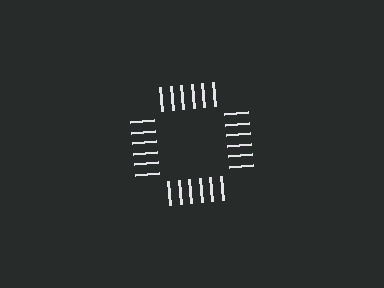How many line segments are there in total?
24 — 6 along each of the 4 edges.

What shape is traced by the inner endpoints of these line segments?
An illusory square — the line segments terminate on its edges but no continuous stroke is drawn.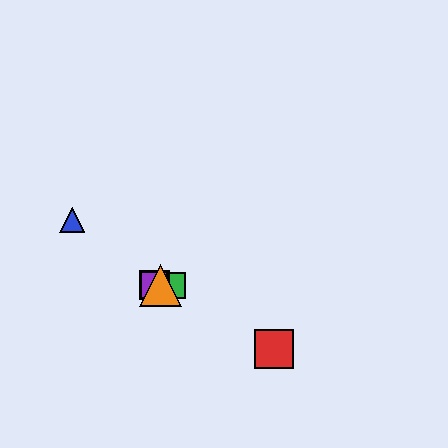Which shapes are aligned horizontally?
The green square, the yellow square, the purple square, the orange triangle are aligned horizontally.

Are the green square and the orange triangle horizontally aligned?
Yes, both are at y≈285.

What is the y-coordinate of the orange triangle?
The orange triangle is at y≈285.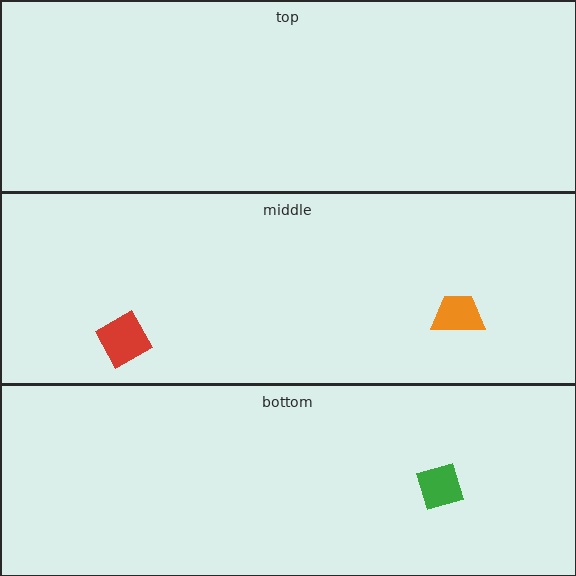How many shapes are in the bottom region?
1.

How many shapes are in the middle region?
2.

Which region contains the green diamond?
The bottom region.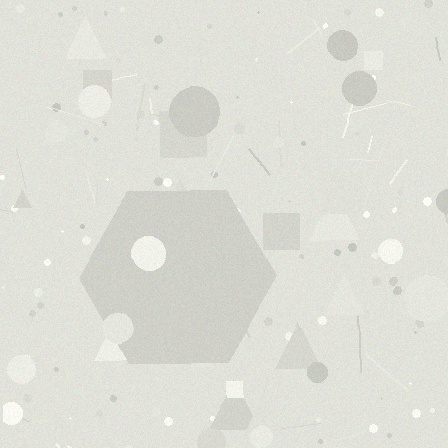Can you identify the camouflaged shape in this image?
The camouflaged shape is a hexagon.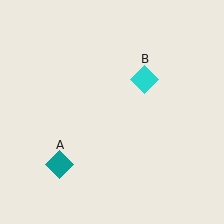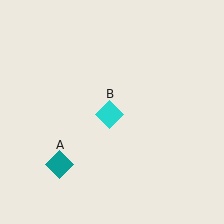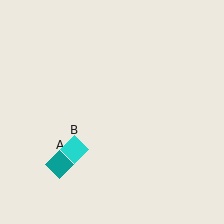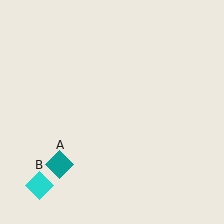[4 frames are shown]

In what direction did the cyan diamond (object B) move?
The cyan diamond (object B) moved down and to the left.